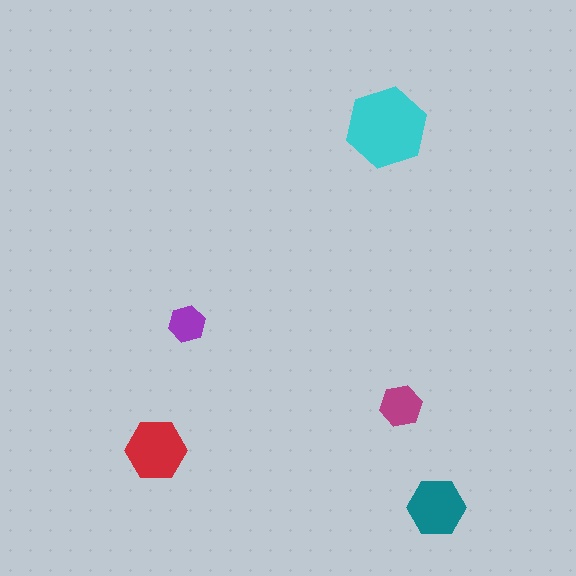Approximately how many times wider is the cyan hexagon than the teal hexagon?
About 1.5 times wider.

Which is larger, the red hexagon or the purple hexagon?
The red one.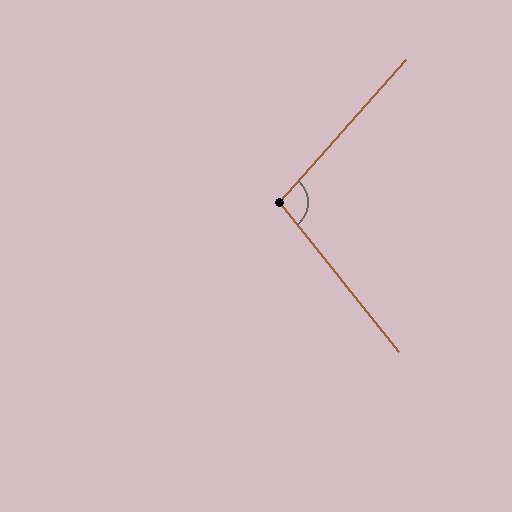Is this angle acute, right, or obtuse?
It is obtuse.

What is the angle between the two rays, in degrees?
Approximately 100 degrees.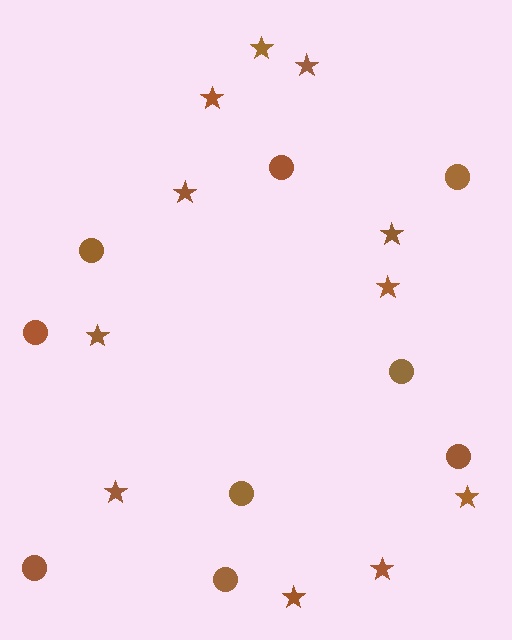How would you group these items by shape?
There are 2 groups: one group of stars (11) and one group of circles (9).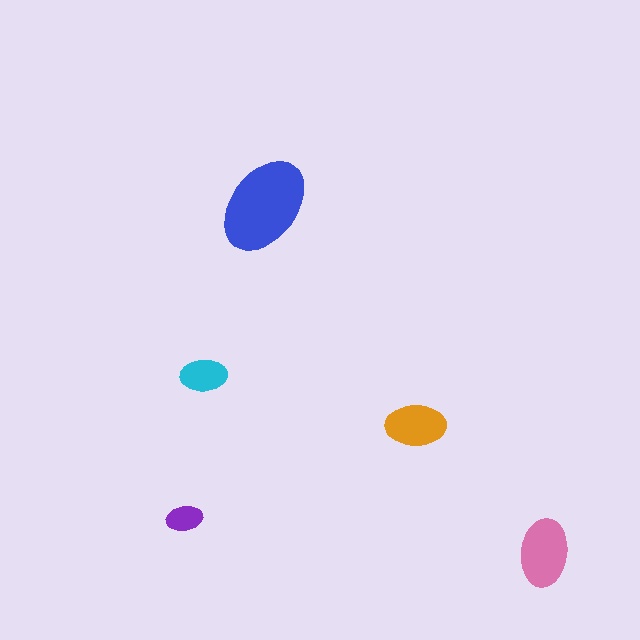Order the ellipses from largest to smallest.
the blue one, the pink one, the orange one, the cyan one, the purple one.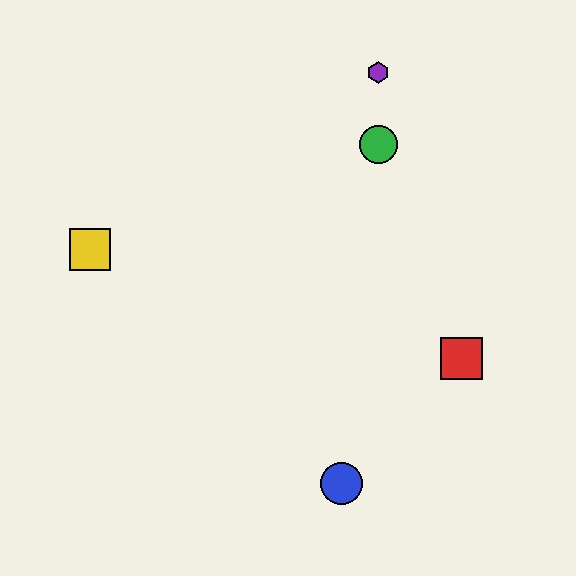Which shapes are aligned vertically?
The green circle, the purple hexagon are aligned vertically.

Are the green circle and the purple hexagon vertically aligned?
Yes, both are at x≈378.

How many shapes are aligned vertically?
2 shapes (the green circle, the purple hexagon) are aligned vertically.